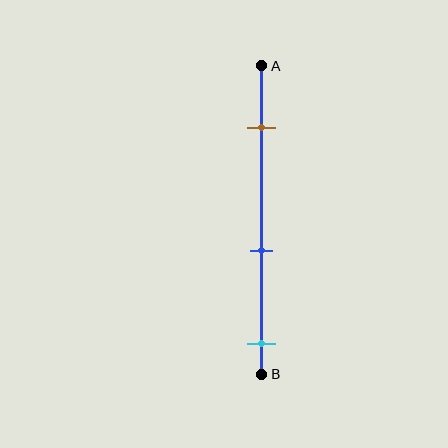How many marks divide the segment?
There are 3 marks dividing the segment.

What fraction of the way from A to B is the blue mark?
The blue mark is approximately 60% (0.6) of the way from A to B.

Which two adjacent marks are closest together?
The blue and cyan marks are the closest adjacent pair.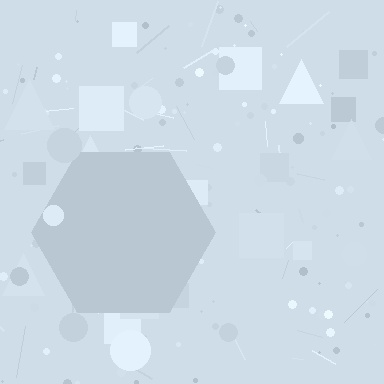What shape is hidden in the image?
A hexagon is hidden in the image.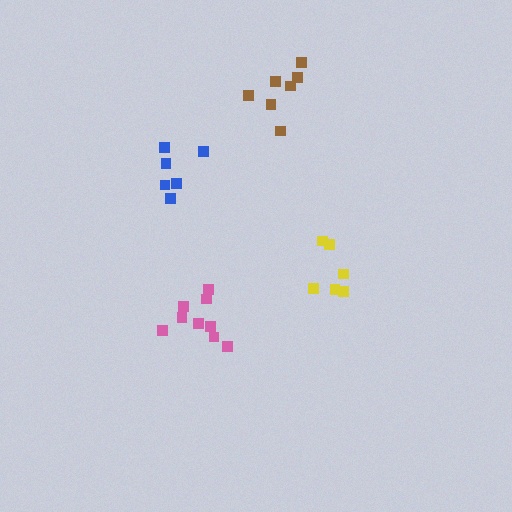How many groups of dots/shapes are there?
There are 4 groups.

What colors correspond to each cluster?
The clusters are colored: yellow, brown, pink, blue.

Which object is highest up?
The brown cluster is topmost.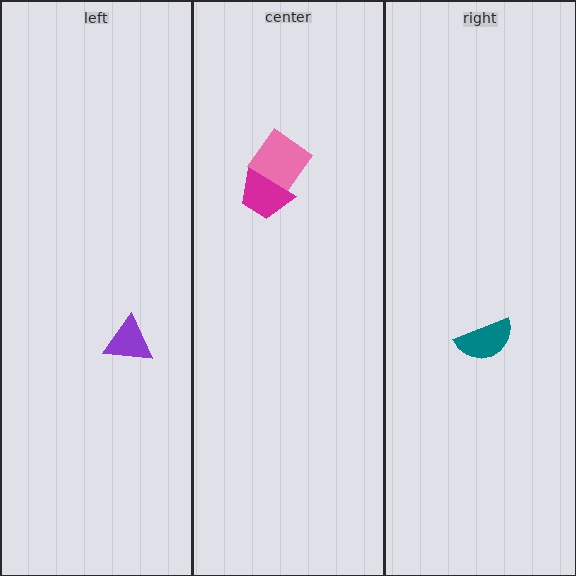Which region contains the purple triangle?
The left region.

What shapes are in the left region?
The purple triangle.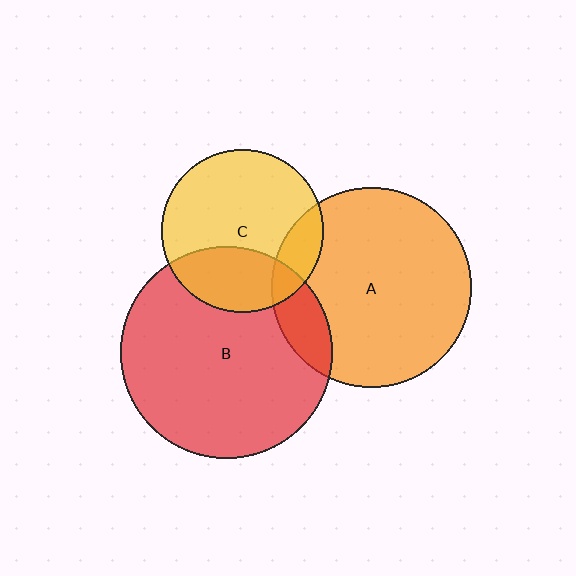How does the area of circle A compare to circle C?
Approximately 1.5 times.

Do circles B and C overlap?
Yes.